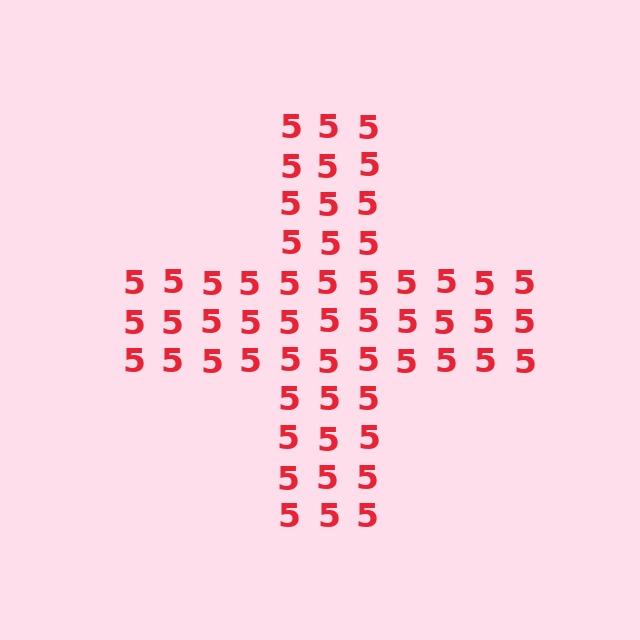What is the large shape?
The large shape is a cross.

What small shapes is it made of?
It is made of small digit 5's.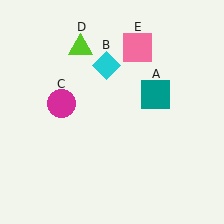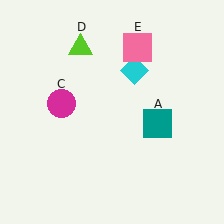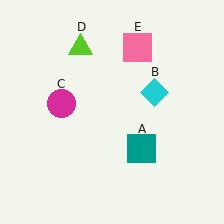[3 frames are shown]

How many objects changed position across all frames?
2 objects changed position: teal square (object A), cyan diamond (object B).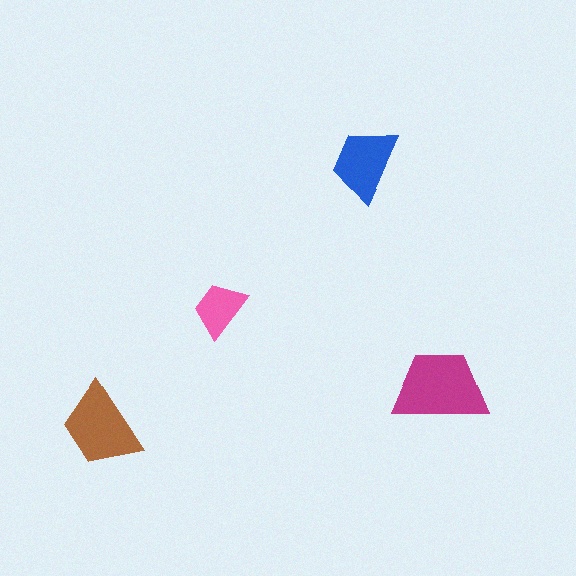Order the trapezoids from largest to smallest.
the magenta one, the brown one, the blue one, the pink one.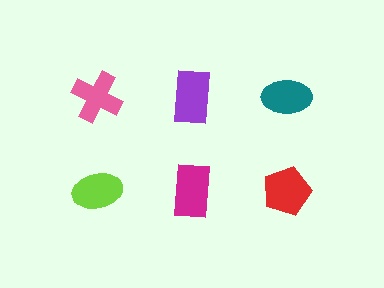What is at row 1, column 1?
A pink cross.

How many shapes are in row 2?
3 shapes.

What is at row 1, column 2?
A purple rectangle.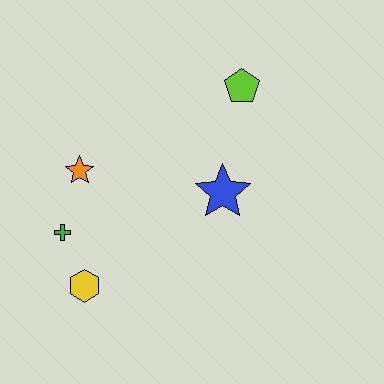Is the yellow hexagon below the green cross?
Yes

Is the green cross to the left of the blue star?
Yes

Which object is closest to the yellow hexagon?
The green cross is closest to the yellow hexagon.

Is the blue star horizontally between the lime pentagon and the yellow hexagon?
Yes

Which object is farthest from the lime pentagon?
The yellow hexagon is farthest from the lime pentagon.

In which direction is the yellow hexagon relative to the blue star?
The yellow hexagon is to the left of the blue star.